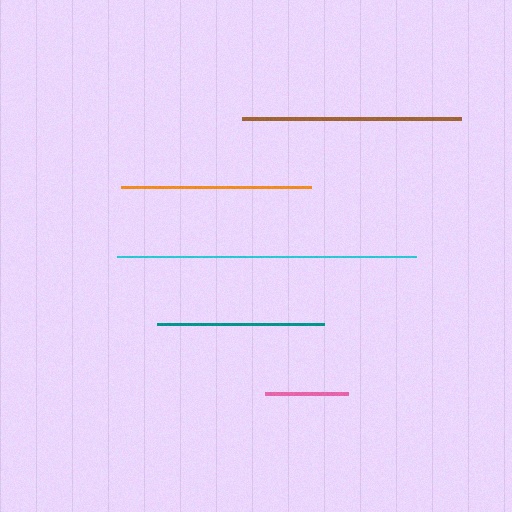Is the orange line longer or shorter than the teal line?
The orange line is longer than the teal line.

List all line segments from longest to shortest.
From longest to shortest: cyan, brown, orange, teal, pink.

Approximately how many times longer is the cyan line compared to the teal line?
The cyan line is approximately 1.8 times the length of the teal line.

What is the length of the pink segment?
The pink segment is approximately 83 pixels long.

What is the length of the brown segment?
The brown segment is approximately 219 pixels long.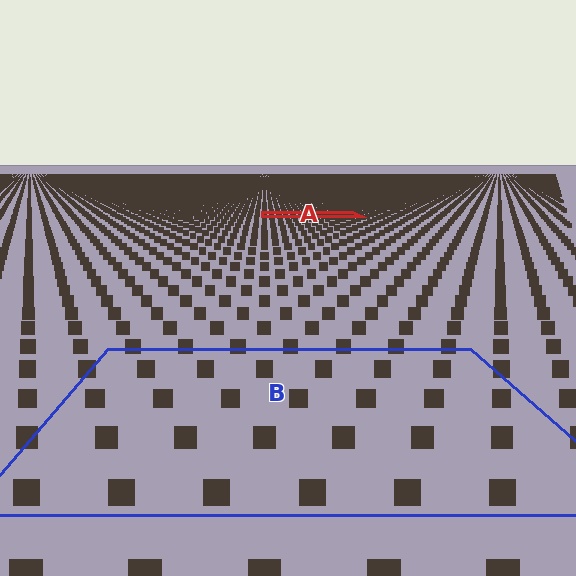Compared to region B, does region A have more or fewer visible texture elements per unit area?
Region A has more texture elements per unit area — they are packed more densely because it is farther away.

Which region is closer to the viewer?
Region B is closer. The texture elements there are larger and more spread out.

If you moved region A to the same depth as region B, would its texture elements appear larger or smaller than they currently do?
They would appear larger. At a closer depth, the same texture elements are projected at a bigger on-screen size.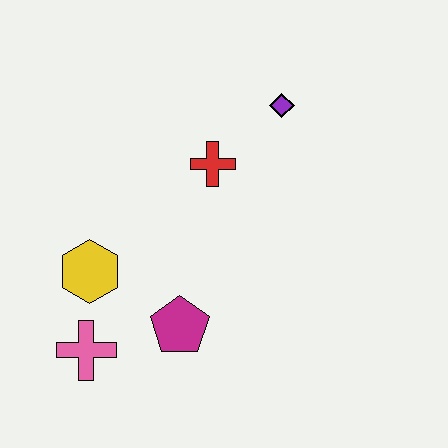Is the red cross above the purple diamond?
No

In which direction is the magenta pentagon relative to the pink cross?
The magenta pentagon is to the right of the pink cross.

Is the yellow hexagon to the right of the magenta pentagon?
No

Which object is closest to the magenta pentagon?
The pink cross is closest to the magenta pentagon.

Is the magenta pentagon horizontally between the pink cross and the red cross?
Yes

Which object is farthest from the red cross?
The pink cross is farthest from the red cross.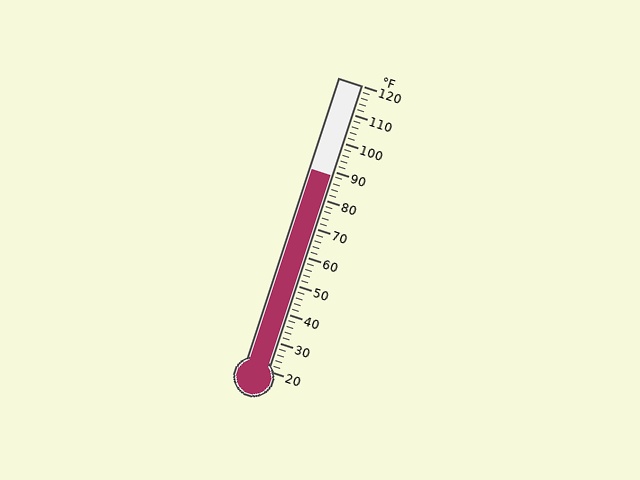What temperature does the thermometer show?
The thermometer shows approximately 88°F.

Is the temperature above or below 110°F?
The temperature is below 110°F.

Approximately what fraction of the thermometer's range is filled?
The thermometer is filled to approximately 70% of its range.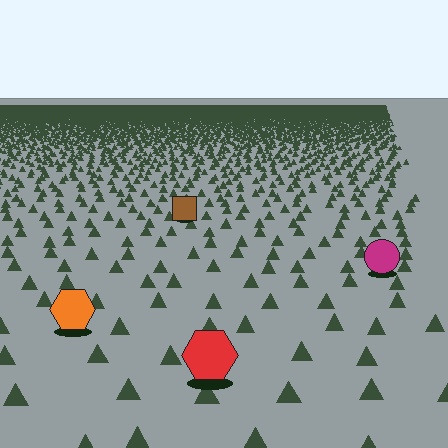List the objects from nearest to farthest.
From nearest to farthest: the red hexagon, the orange hexagon, the magenta circle, the brown square.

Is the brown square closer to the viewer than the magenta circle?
No. The magenta circle is closer — you can tell from the texture gradient: the ground texture is coarser near it.